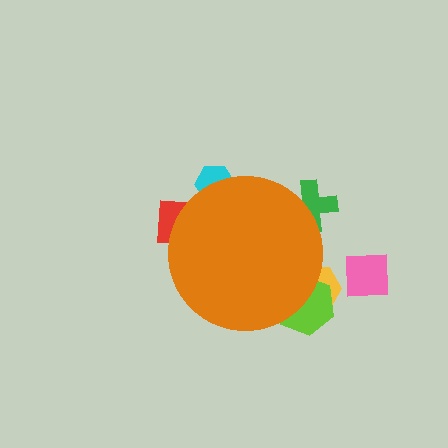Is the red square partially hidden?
Yes, the red square is partially hidden behind the orange circle.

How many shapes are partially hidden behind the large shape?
5 shapes are partially hidden.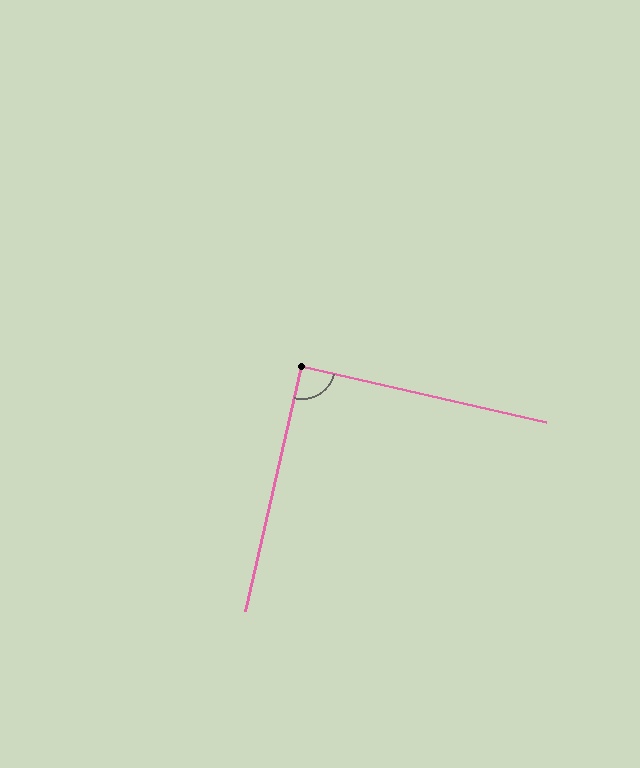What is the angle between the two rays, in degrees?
Approximately 90 degrees.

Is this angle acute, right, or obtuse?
It is approximately a right angle.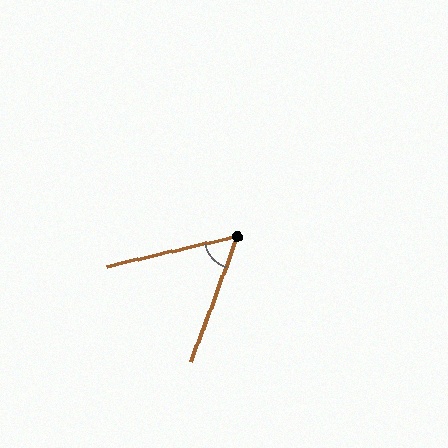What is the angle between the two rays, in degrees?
Approximately 56 degrees.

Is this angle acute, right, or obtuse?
It is acute.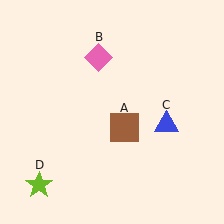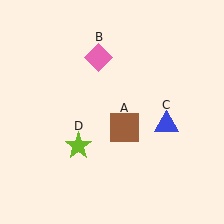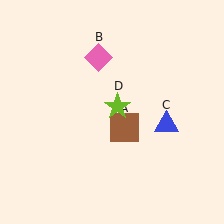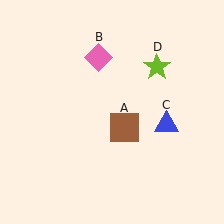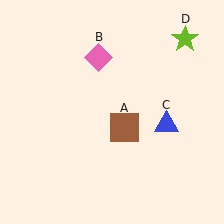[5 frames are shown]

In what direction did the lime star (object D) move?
The lime star (object D) moved up and to the right.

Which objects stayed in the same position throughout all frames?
Brown square (object A) and pink diamond (object B) and blue triangle (object C) remained stationary.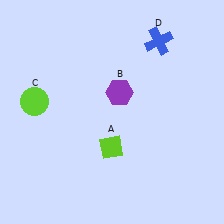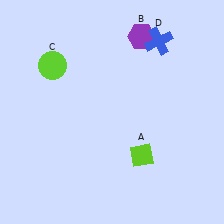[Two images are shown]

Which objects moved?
The objects that moved are: the lime diamond (A), the purple hexagon (B), the lime circle (C).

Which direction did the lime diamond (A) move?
The lime diamond (A) moved right.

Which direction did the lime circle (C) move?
The lime circle (C) moved up.